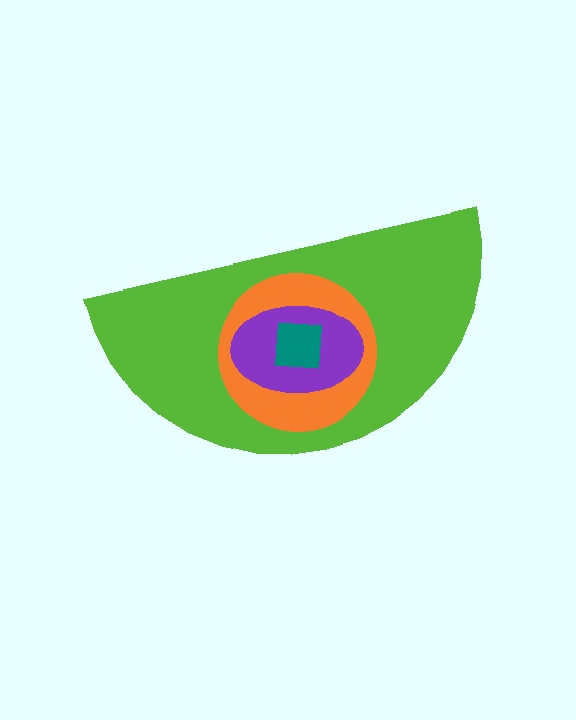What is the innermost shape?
The teal square.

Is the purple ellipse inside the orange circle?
Yes.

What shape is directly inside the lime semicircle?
The orange circle.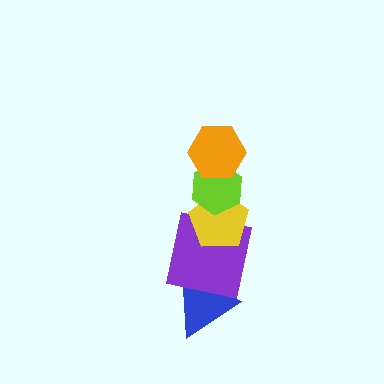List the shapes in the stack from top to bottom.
From top to bottom: the orange hexagon, the lime hexagon, the yellow pentagon, the purple square, the blue triangle.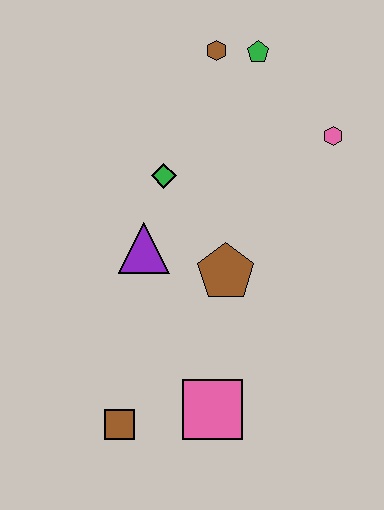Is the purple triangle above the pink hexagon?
No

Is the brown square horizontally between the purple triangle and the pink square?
No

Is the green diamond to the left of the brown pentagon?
Yes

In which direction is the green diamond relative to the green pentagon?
The green diamond is below the green pentagon.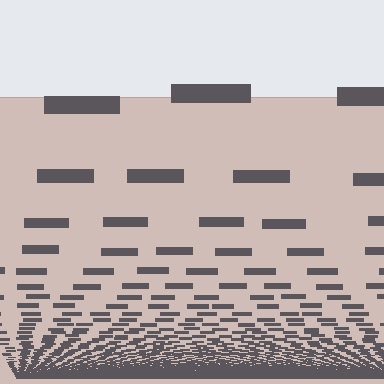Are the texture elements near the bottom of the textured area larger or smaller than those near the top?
Smaller. The gradient is inverted — elements near the bottom are smaller and denser.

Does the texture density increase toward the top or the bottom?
Density increases toward the bottom.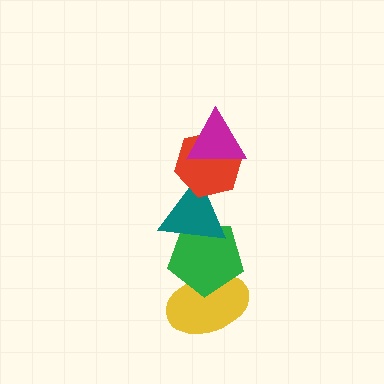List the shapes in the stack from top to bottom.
From top to bottom: the magenta triangle, the red hexagon, the teal triangle, the green pentagon, the yellow ellipse.